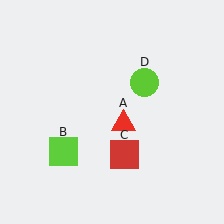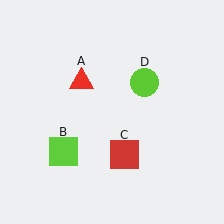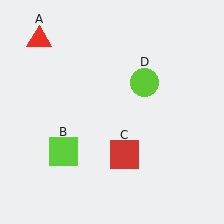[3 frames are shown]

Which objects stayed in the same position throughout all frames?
Lime square (object B) and red square (object C) and lime circle (object D) remained stationary.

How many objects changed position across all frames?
1 object changed position: red triangle (object A).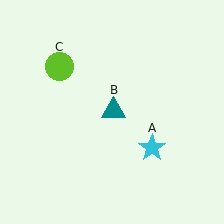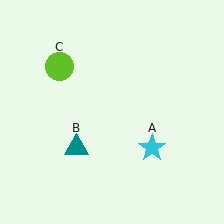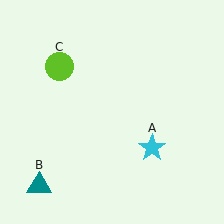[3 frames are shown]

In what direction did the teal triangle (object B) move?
The teal triangle (object B) moved down and to the left.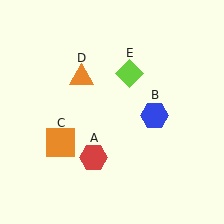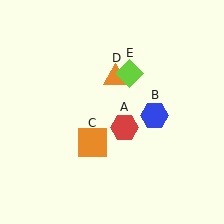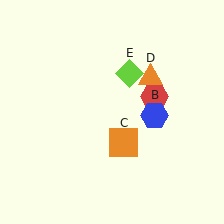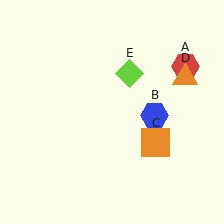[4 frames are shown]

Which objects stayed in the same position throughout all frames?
Blue hexagon (object B) and lime diamond (object E) remained stationary.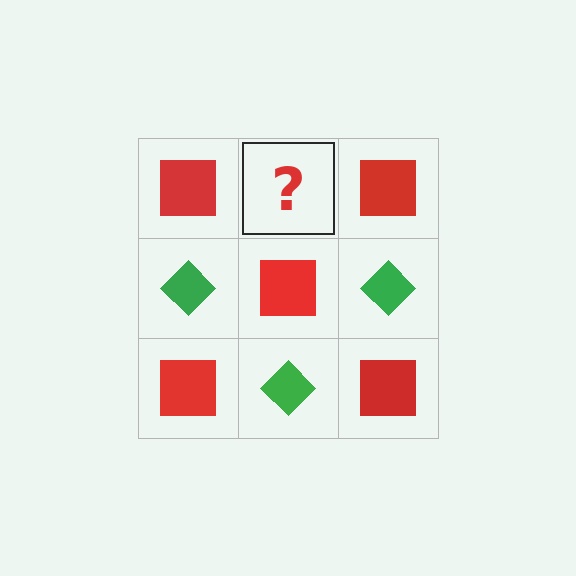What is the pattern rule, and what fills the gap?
The rule is that it alternates red square and green diamond in a checkerboard pattern. The gap should be filled with a green diamond.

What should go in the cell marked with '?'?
The missing cell should contain a green diamond.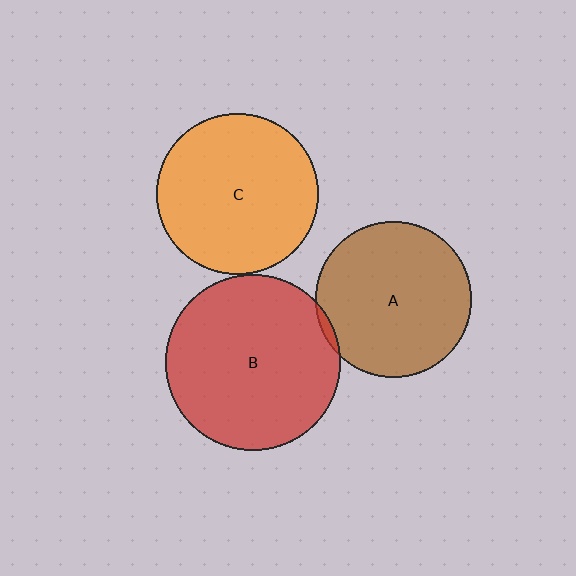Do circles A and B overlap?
Yes.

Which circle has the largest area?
Circle B (red).